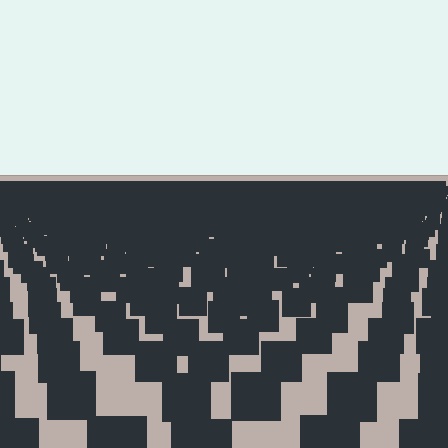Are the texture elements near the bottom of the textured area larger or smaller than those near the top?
Larger. Near the bottom, elements are closer to the viewer and appear at a bigger on-screen size.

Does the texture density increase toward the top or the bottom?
Density increases toward the top.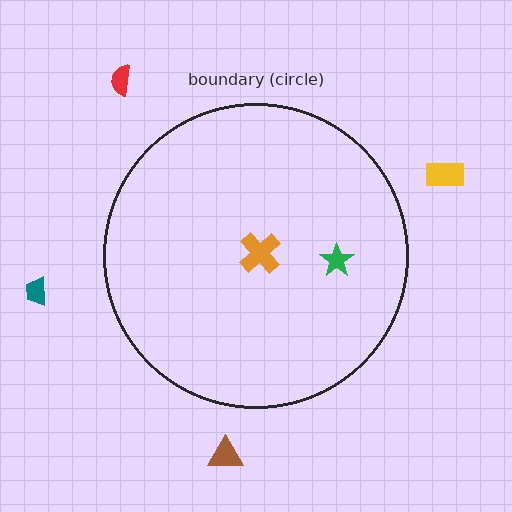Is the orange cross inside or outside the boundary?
Inside.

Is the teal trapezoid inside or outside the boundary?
Outside.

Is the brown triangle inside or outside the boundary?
Outside.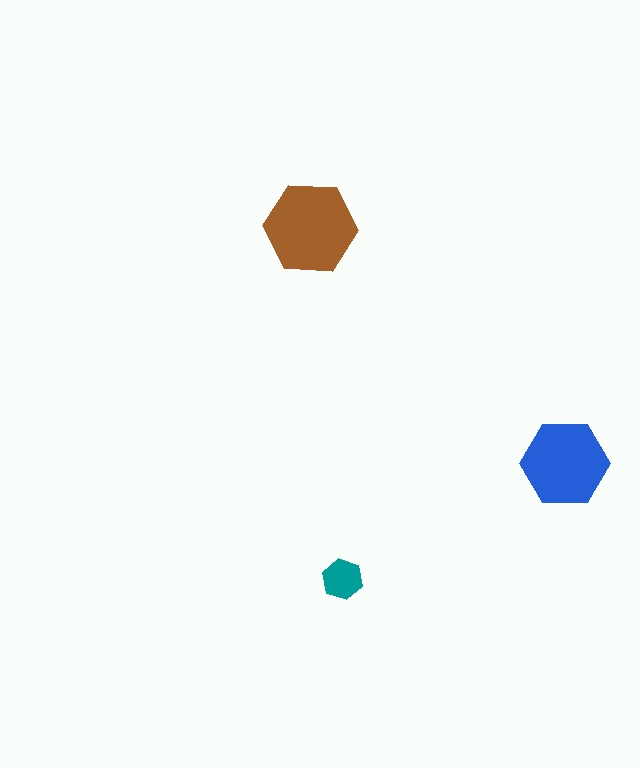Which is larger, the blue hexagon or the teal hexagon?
The blue one.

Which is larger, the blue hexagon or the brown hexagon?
The brown one.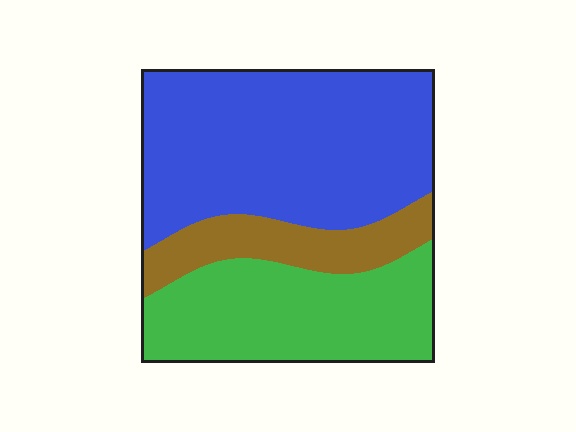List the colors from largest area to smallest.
From largest to smallest: blue, green, brown.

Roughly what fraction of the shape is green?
Green takes up about one third (1/3) of the shape.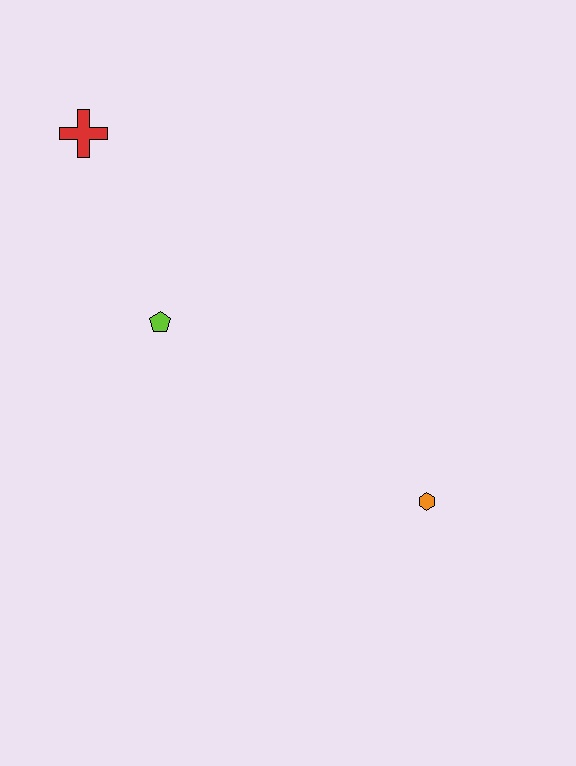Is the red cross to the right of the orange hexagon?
No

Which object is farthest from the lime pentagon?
The orange hexagon is farthest from the lime pentagon.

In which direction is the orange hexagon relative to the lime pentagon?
The orange hexagon is to the right of the lime pentagon.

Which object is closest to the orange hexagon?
The lime pentagon is closest to the orange hexagon.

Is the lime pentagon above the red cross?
No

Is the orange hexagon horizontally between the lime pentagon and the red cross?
No